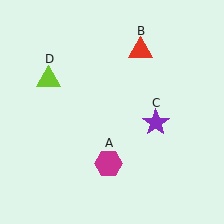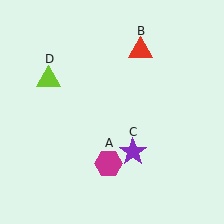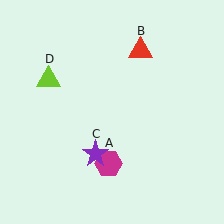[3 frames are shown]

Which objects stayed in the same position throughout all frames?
Magenta hexagon (object A) and red triangle (object B) and lime triangle (object D) remained stationary.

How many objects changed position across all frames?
1 object changed position: purple star (object C).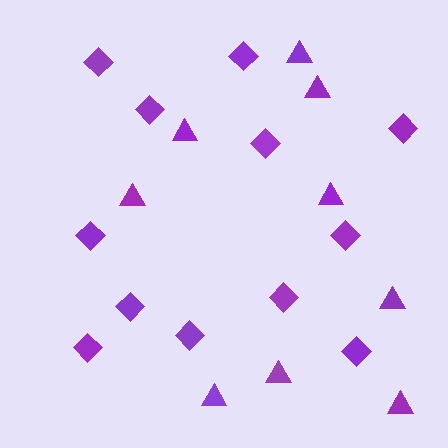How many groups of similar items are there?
There are 2 groups: one group of diamonds (12) and one group of triangles (9).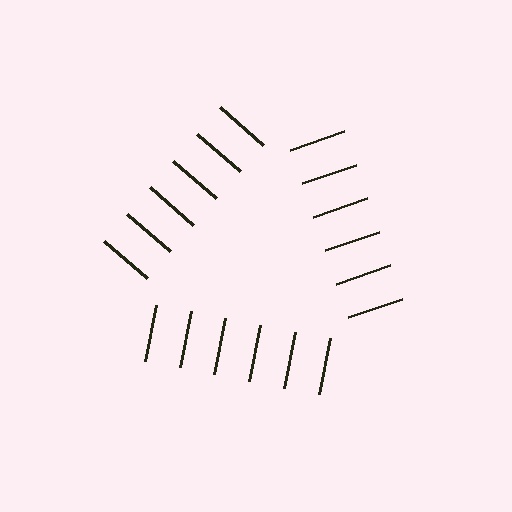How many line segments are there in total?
18 — 6 along each of the 3 edges.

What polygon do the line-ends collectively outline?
An illusory triangle — the line segments terminate on its edges but no continuous stroke is drawn.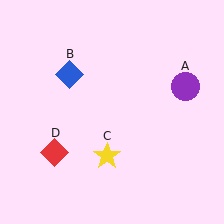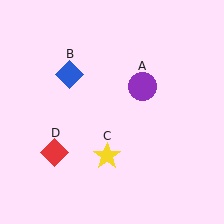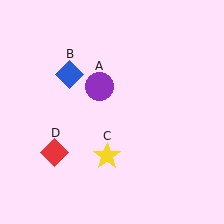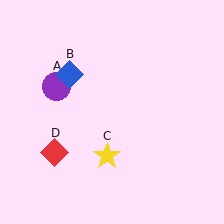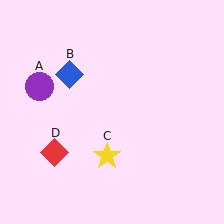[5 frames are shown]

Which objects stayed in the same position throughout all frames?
Blue diamond (object B) and yellow star (object C) and red diamond (object D) remained stationary.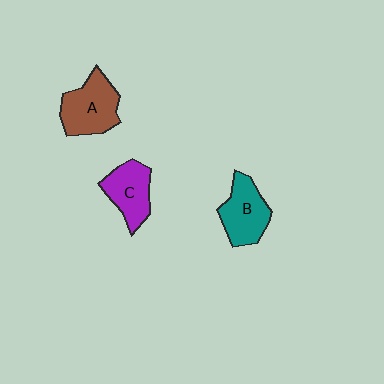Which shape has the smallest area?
Shape C (purple).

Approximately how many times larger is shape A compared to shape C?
Approximately 1.2 times.